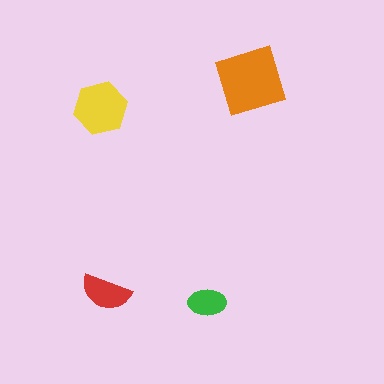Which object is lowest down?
The green ellipse is bottommost.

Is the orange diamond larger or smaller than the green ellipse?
Larger.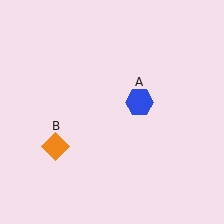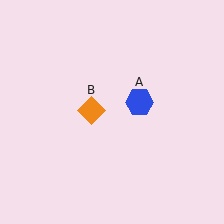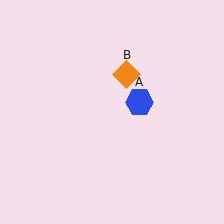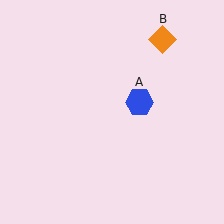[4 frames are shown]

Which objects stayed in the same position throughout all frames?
Blue hexagon (object A) remained stationary.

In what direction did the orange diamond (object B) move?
The orange diamond (object B) moved up and to the right.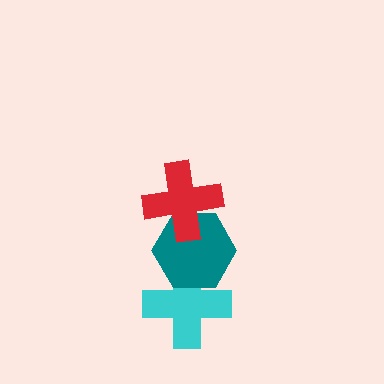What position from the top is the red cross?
The red cross is 1st from the top.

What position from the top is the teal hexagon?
The teal hexagon is 2nd from the top.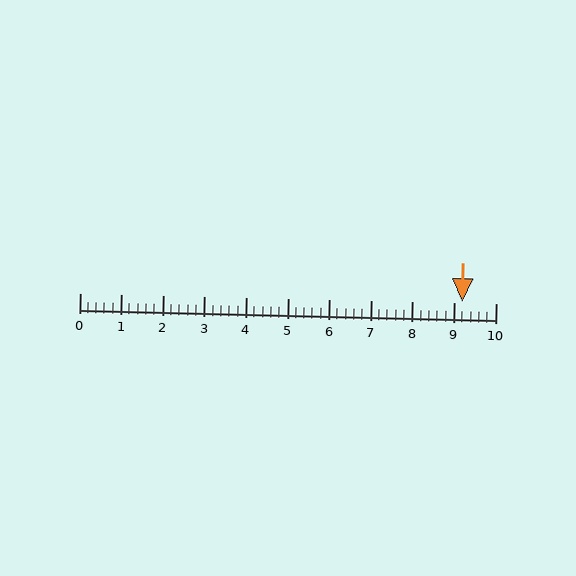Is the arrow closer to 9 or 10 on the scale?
The arrow is closer to 9.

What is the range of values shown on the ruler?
The ruler shows values from 0 to 10.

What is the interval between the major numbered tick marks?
The major tick marks are spaced 1 units apart.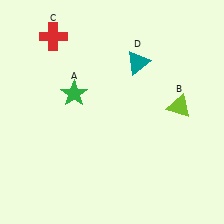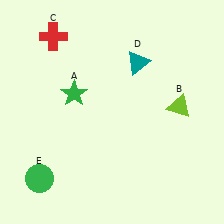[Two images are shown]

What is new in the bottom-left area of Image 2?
A green circle (E) was added in the bottom-left area of Image 2.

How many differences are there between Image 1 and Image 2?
There is 1 difference between the two images.